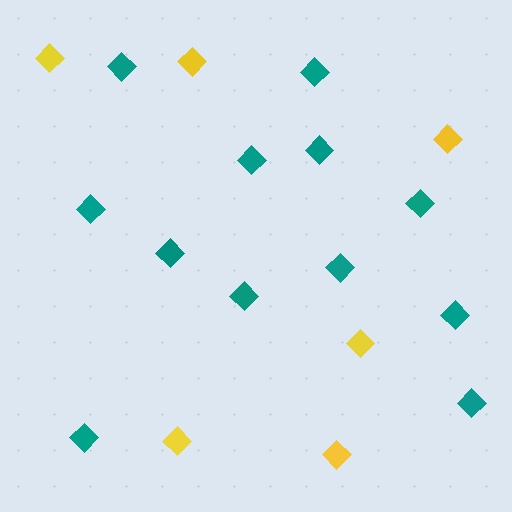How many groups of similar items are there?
There are 2 groups: one group of yellow diamonds (6) and one group of teal diamonds (12).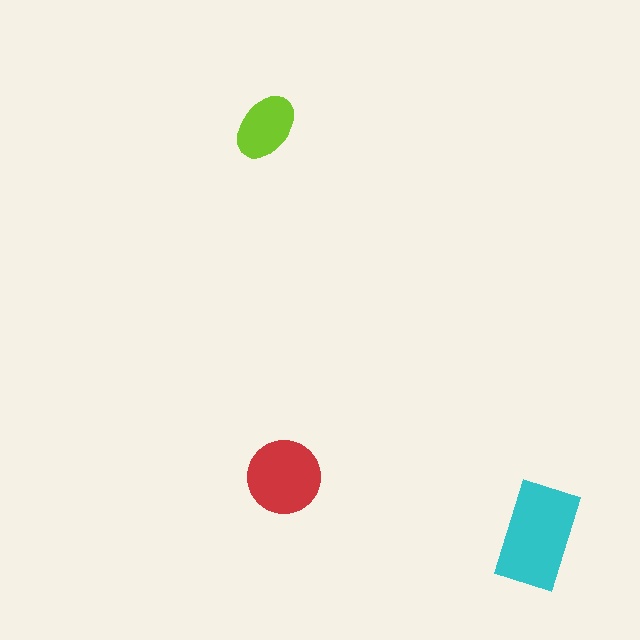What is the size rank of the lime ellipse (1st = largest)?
3rd.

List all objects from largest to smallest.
The cyan rectangle, the red circle, the lime ellipse.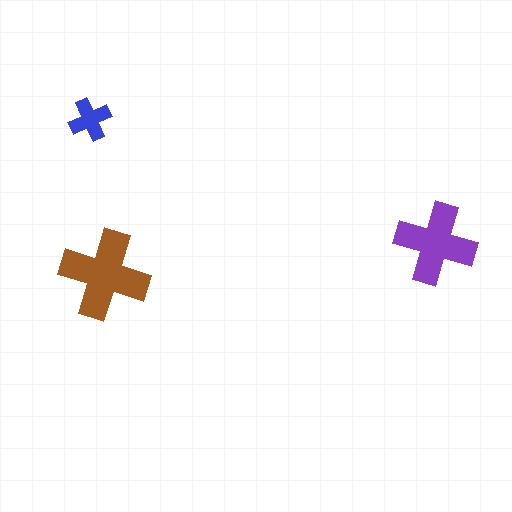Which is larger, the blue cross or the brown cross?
The brown one.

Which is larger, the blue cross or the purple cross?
The purple one.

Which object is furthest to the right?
The purple cross is rightmost.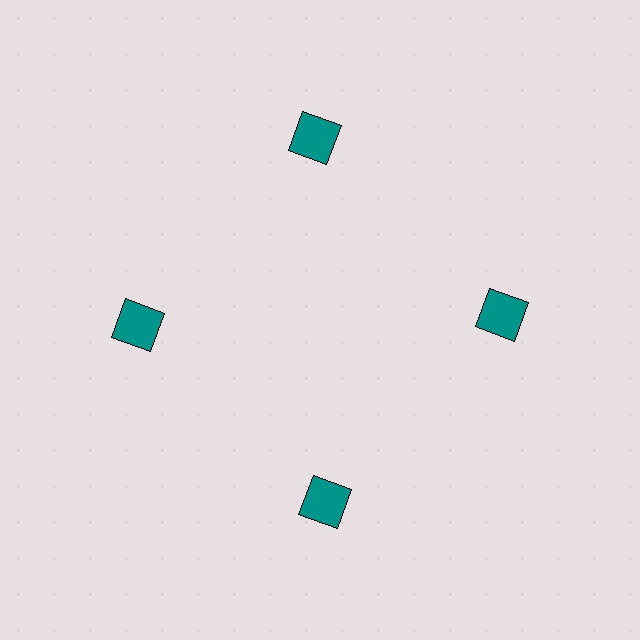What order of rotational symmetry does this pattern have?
This pattern has 4-fold rotational symmetry.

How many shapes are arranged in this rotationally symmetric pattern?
There are 4 shapes, arranged in 4 groups of 1.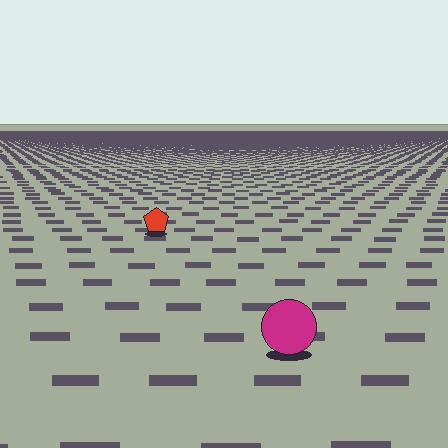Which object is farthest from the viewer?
The red pentagon is farthest from the viewer. It appears smaller and the ground texture around it is denser.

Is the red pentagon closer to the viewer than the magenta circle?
No. The magenta circle is closer — you can tell from the texture gradient: the ground texture is coarser near it.